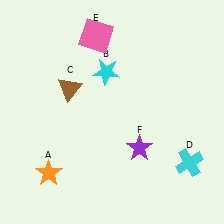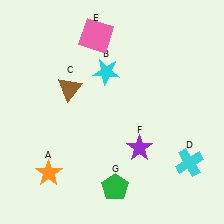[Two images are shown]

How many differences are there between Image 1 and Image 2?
There is 1 difference between the two images.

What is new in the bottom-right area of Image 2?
A green pentagon (G) was added in the bottom-right area of Image 2.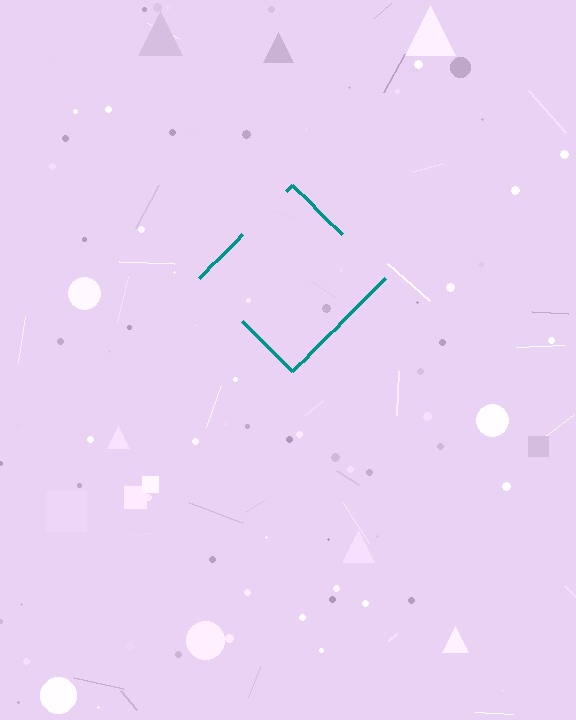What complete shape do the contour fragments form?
The contour fragments form a diamond.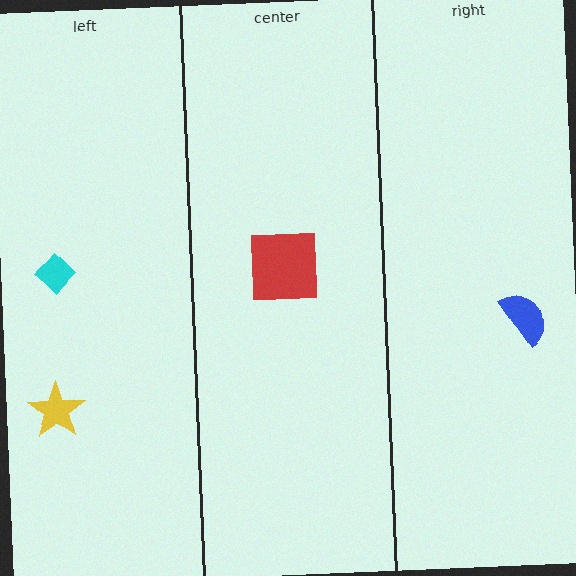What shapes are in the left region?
The yellow star, the cyan diamond.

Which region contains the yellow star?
The left region.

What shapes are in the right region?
The blue semicircle.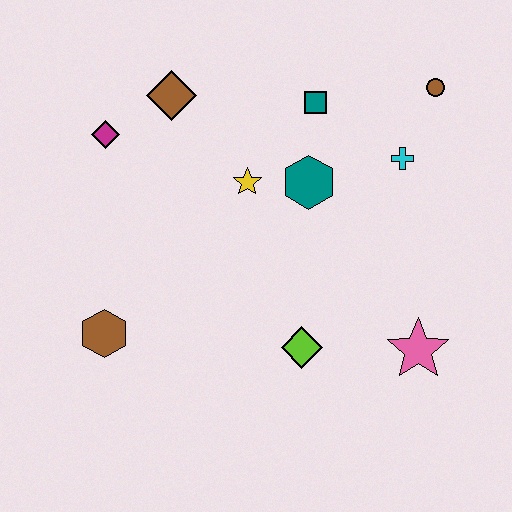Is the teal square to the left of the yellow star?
No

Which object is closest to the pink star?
The lime diamond is closest to the pink star.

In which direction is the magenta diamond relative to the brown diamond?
The magenta diamond is to the left of the brown diamond.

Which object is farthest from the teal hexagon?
The brown hexagon is farthest from the teal hexagon.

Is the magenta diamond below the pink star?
No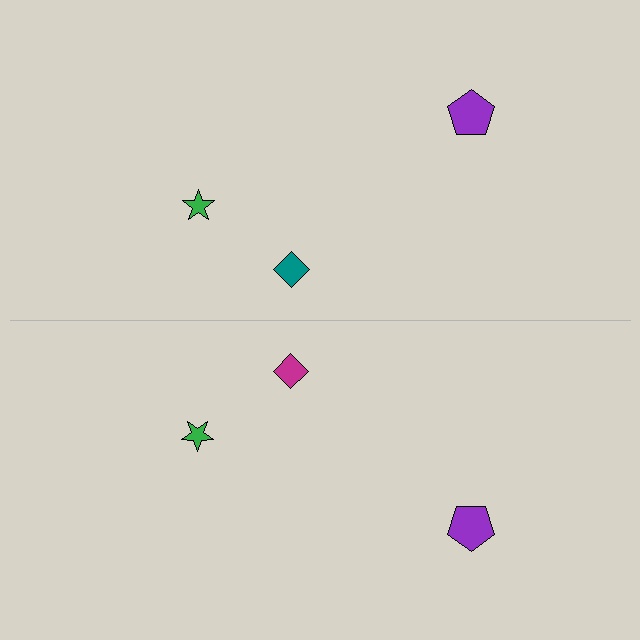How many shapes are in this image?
There are 6 shapes in this image.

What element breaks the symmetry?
The magenta diamond on the bottom side breaks the symmetry — its mirror counterpart is teal.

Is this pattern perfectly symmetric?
No, the pattern is not perfectly symmetric. The magenta diamond on the bottom side breaks the symmetry — its mirror counterpart is teal.